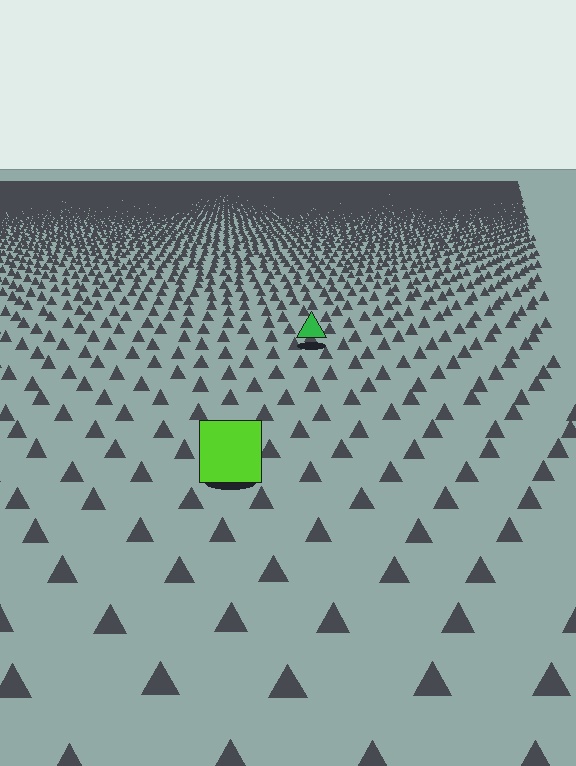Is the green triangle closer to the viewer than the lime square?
No. The lime square is closer — you can tell from the texture gradient: the ground texture is coarser near it.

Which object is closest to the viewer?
The lime square is closest. The texture marks near it are larger and more spread out.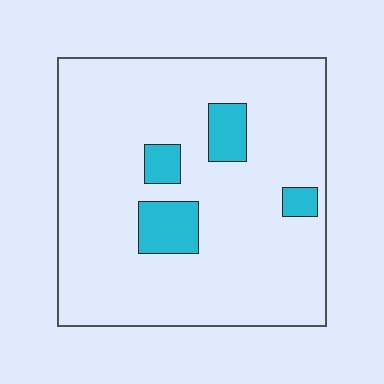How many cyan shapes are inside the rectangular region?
4.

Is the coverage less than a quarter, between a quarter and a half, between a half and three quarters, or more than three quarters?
Less than a quarter.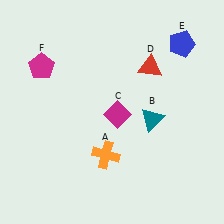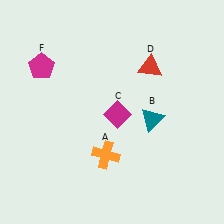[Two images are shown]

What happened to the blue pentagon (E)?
The blue pentagon (E) was removed in Image 2. It was in the top-right area of Image 1.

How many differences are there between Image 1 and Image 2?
There is 1 difference between the two images.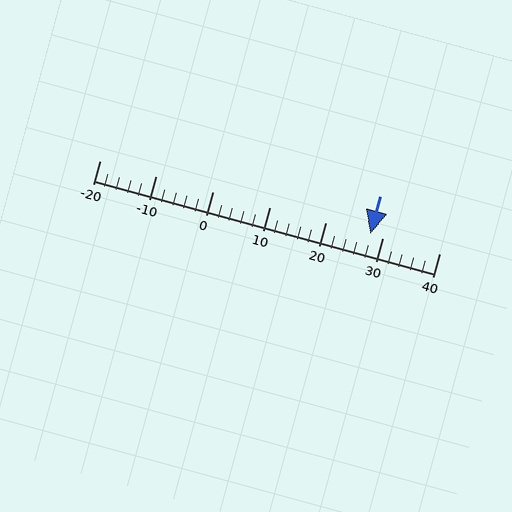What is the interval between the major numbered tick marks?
The major tick marks are spaced 10 units apart.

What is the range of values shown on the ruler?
The ruler shows values from -20 to 40.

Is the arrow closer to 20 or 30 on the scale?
The arrow is closer to 30.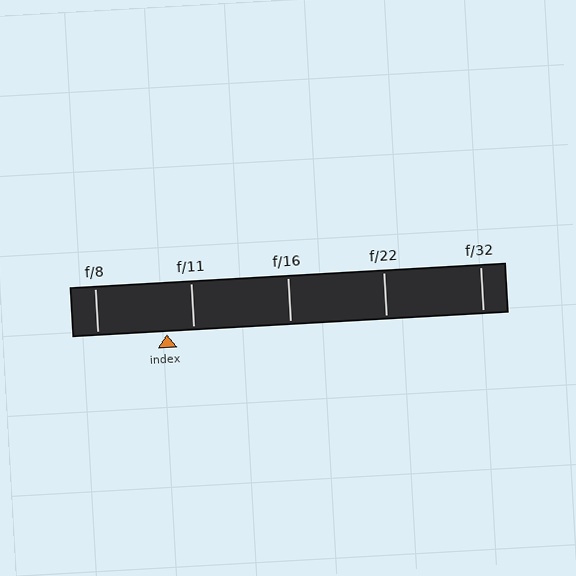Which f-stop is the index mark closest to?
The index mark is closest to f/11.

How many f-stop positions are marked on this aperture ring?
There are 5 f-stop positions marked.